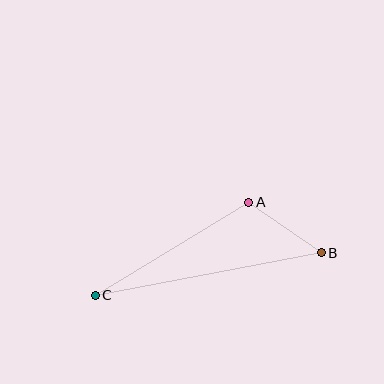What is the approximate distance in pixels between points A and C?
The distance between A and C is approximately 179 pixels.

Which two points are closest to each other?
Points A and B are closest to each other.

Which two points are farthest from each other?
Points B and C are farthest from each other.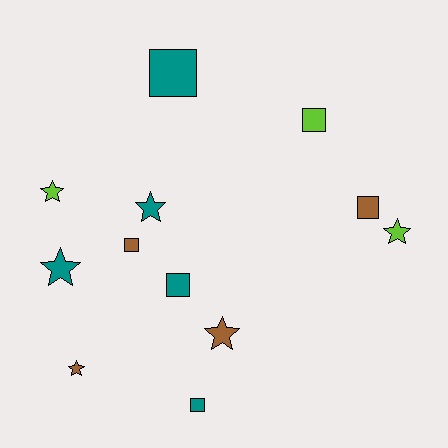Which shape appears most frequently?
Star, with 6 objects.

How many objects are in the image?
There are 12 objects.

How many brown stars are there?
There are 2 brown stars.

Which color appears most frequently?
Teal, with 5 objects.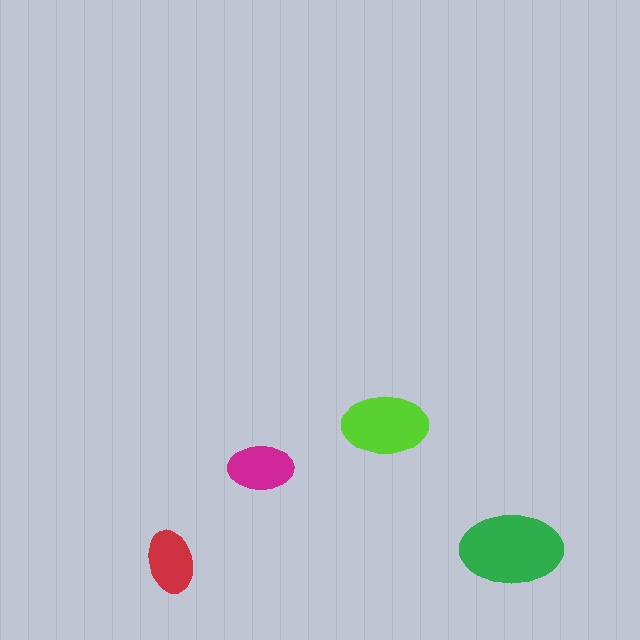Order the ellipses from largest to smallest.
the green one, the lime one, the magenta one, the red one.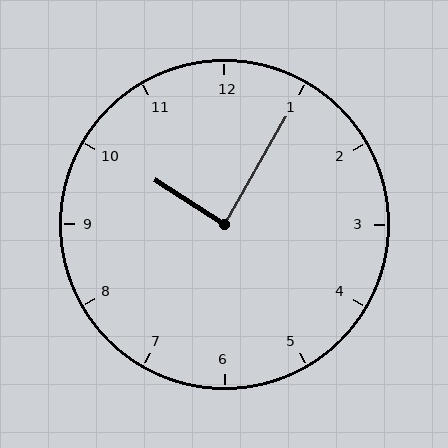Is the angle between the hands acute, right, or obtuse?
It is right.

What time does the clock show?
10:05.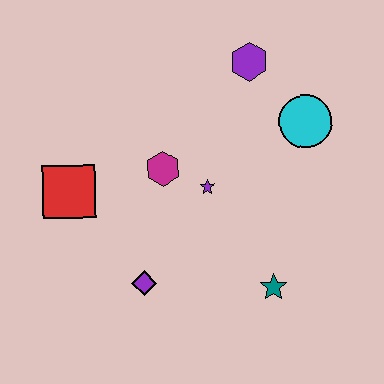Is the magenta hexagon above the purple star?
Yes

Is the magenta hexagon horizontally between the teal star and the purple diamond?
Yes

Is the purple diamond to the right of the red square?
Yes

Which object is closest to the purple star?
The magenta hexagon is closest to the purple star.